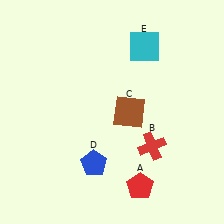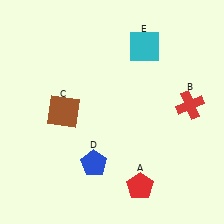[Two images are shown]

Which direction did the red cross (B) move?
The red cross (B) moved up.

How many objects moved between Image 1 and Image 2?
2 objects moved between the two images.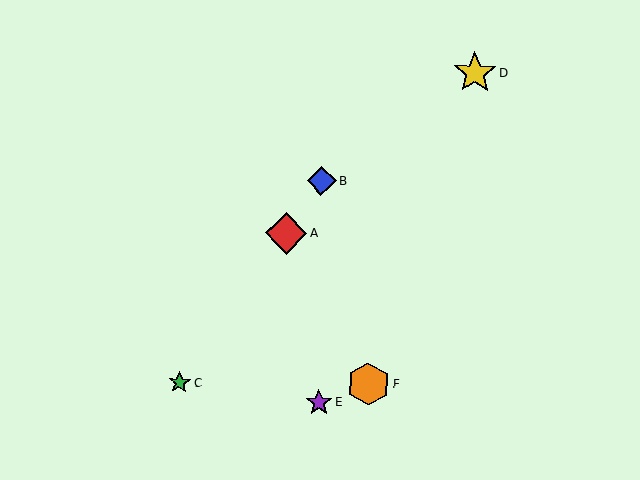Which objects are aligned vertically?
Objects B, E are aligned vertically.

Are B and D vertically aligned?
No, B is at x≈321 and D is at x≈475.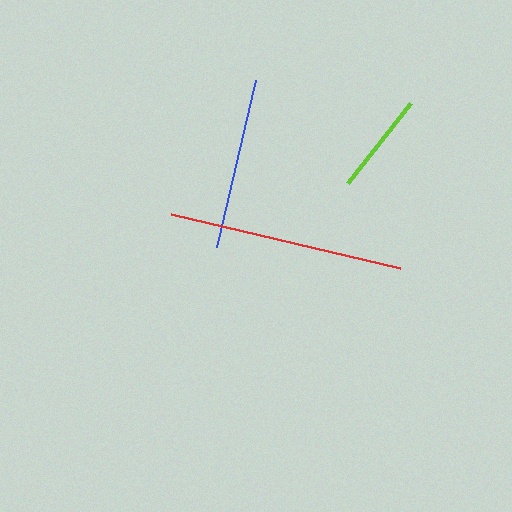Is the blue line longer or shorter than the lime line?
The blue line is longer than the lime line.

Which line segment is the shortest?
The lime line is the shortest at approximately 102 pixels.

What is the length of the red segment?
The red segment is approximately 235 pixels long.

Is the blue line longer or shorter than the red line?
The red line is longer than the blue line.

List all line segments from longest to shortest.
From longest to shortest: red, blue, lime.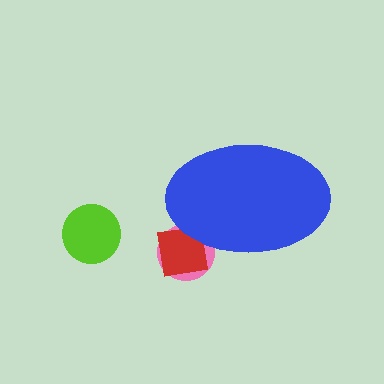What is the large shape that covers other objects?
A blue ellipse.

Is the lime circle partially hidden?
No, the lime circle is fully visible.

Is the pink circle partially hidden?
Yes, the pink circle is partially hidden behind the blue ellipse.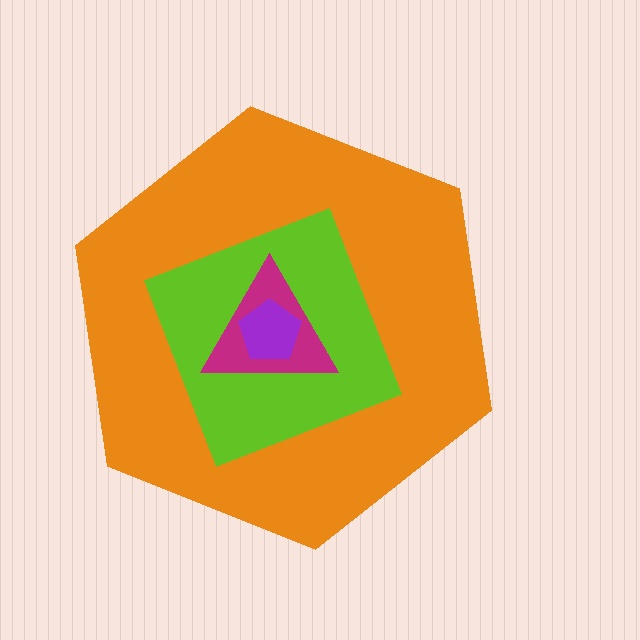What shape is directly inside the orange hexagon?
The lime square.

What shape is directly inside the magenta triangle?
The purple pentagon.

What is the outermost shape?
The orange hexagon.